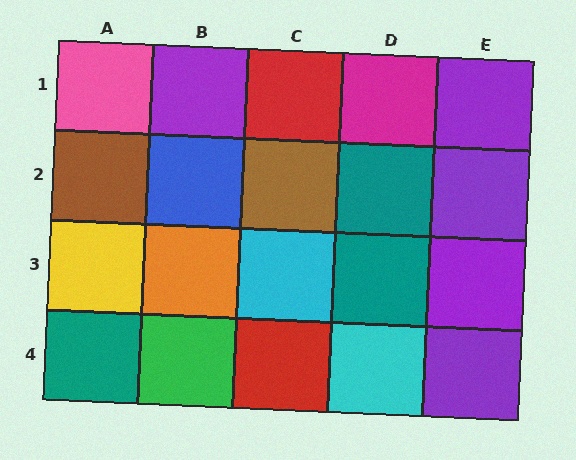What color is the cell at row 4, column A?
Teal.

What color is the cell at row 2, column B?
Blue.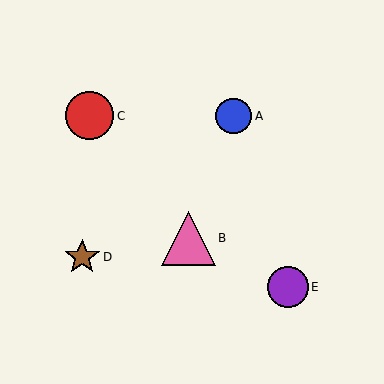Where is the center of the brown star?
The center of the brown star is at (82, 257).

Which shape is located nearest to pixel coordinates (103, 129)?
The red circle (labeled C) at (89, 116) is nearest to that location.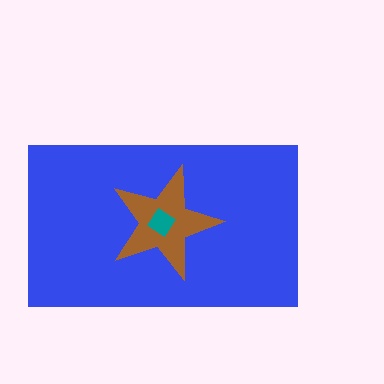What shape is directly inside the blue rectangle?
The brown star.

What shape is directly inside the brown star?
The teal diamond.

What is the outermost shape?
The blue rectangle.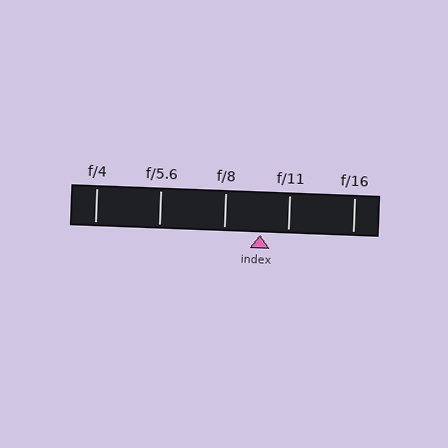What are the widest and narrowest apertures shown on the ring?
The widest aperture shown is f/4 and the narrowest is f/16.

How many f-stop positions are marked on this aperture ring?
There are 5 f-stop positions marked.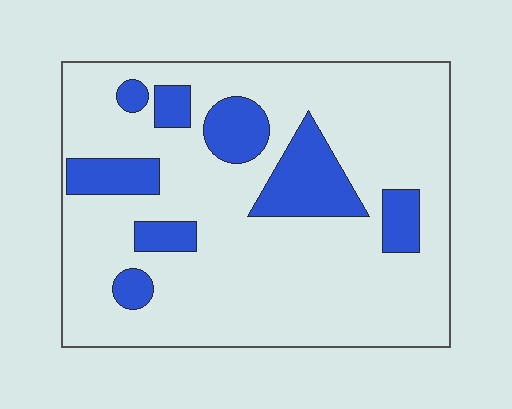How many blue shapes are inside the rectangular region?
8.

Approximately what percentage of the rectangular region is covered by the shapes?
Approximately 20%.